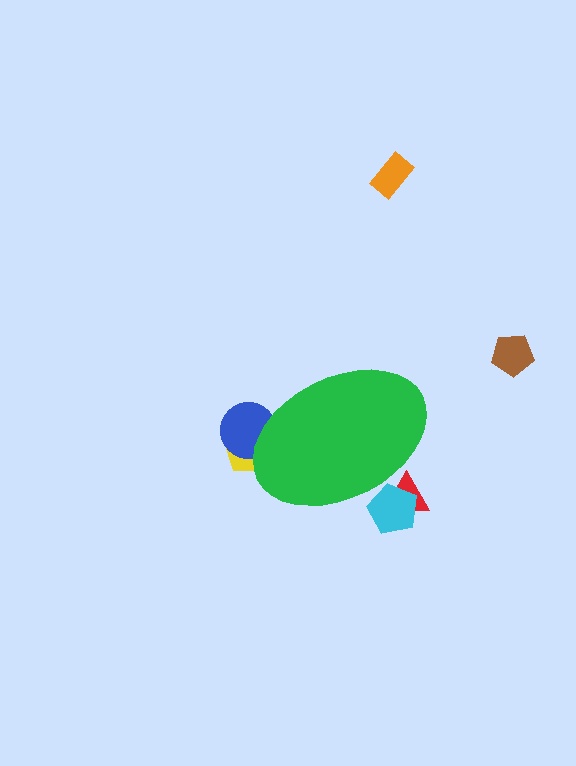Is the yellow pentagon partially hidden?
Yes, the yellow pentagon is partially hidden behind the green ellipse.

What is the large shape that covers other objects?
A green ellipse.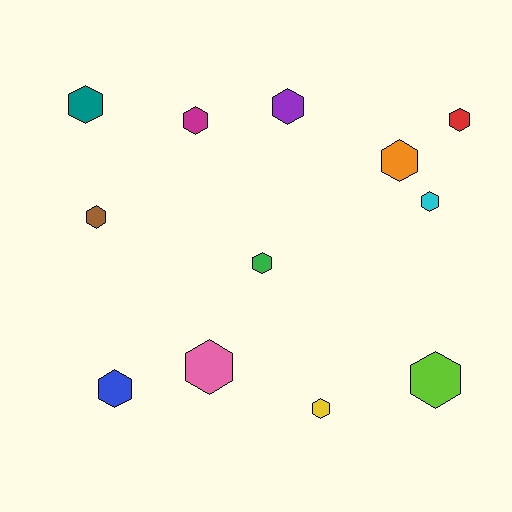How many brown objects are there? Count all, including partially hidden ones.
There is 1 brown object.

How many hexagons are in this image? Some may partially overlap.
There are 12 hexagons.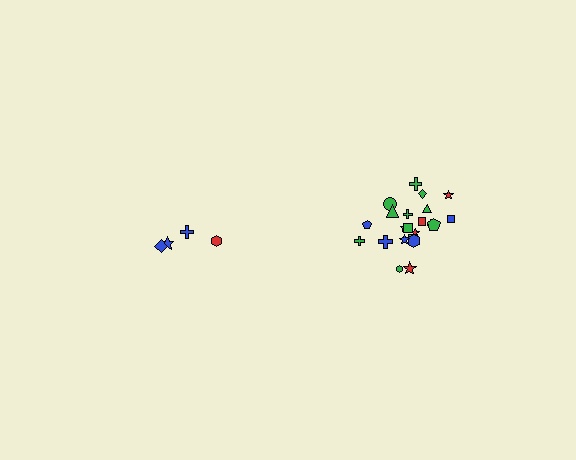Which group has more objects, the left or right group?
The right group.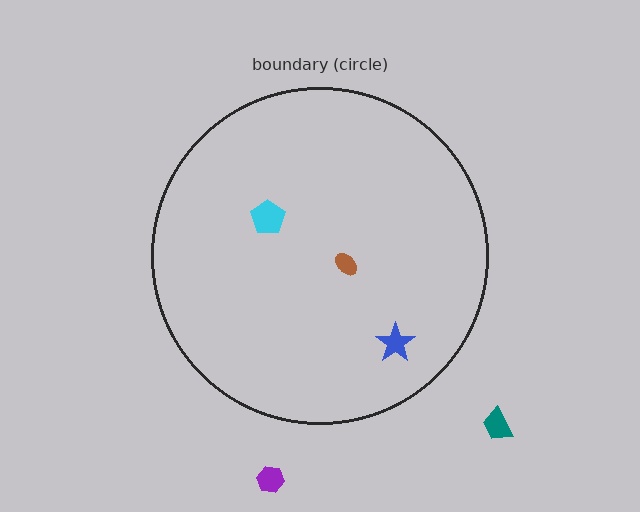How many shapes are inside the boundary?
3 inside, 2 outside.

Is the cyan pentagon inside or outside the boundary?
Inside.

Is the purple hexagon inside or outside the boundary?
Outside.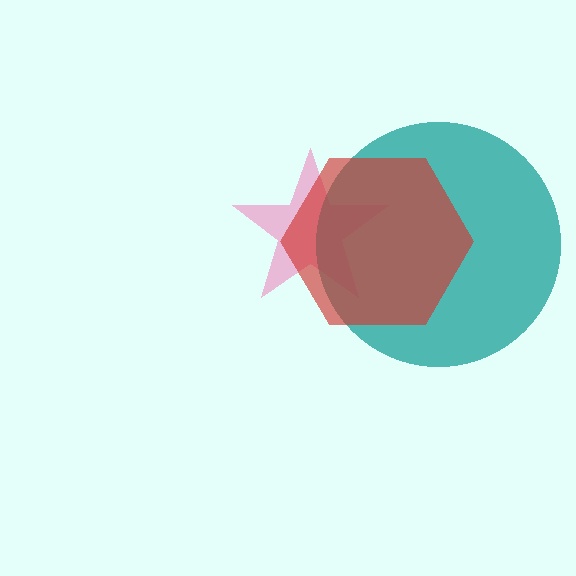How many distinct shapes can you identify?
There are 3 distinct shapes: a pink star, a teal circle, a red hexagon.